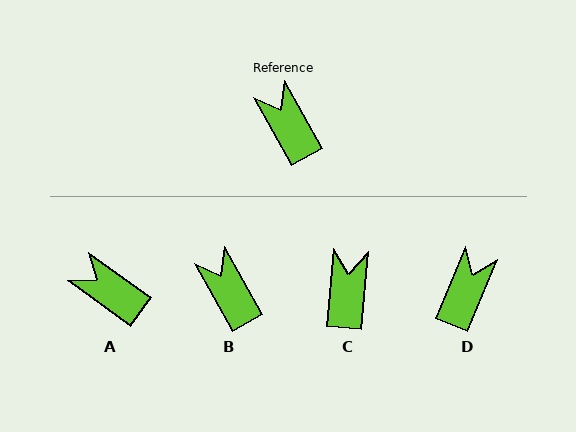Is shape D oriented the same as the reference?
No, it is off by about 52 degrees.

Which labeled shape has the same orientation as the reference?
B.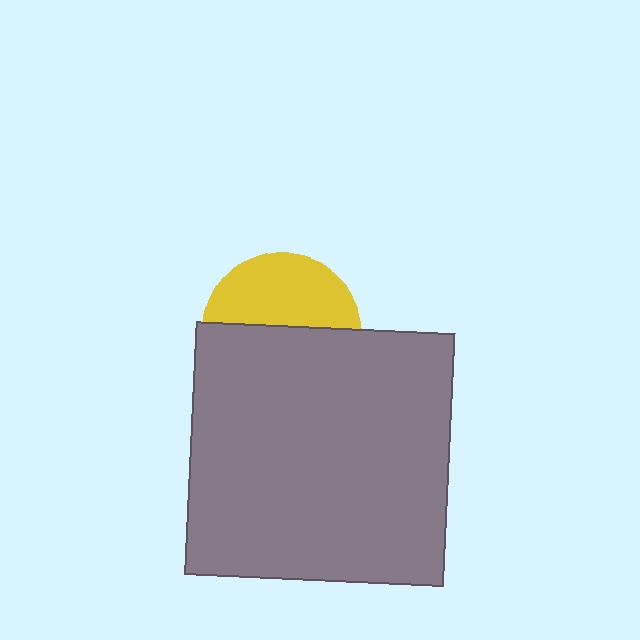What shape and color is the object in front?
The object in front is a gray rectangle.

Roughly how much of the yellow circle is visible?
A small part of it is visible (roughly 44%).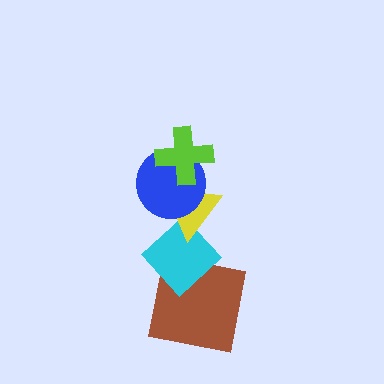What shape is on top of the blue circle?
The lime cross is on top of the blue circle.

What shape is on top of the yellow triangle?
The blue circle is on top of the yellow triangle.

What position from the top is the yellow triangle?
The yellow triangle is 3rd from the top.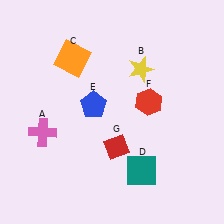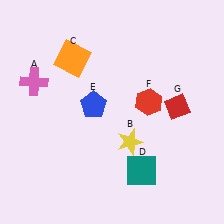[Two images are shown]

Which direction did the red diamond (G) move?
The red diamond (G) moved right.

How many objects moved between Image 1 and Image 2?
3 objects moved between the two images.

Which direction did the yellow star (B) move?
The yellow star (B) moved down.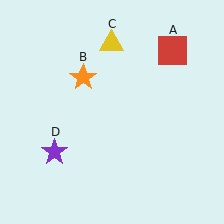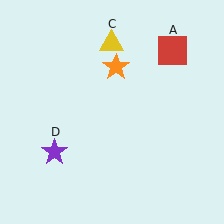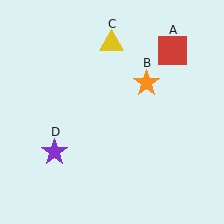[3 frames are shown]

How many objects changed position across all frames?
1 object changed position: orange star (object B).